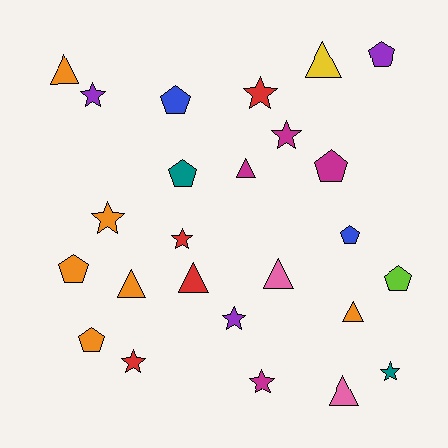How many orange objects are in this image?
There are 6 orange objects.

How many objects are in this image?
There are 25 objects.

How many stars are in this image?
There are 9 stars.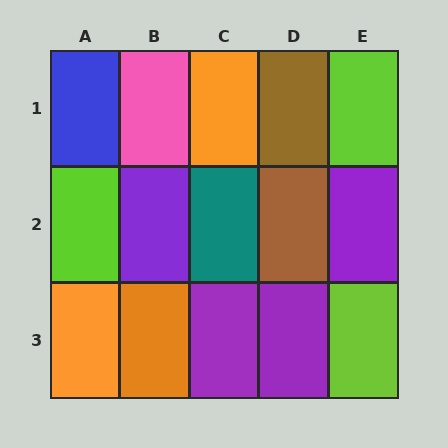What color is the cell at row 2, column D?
Brown.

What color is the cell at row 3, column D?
Purple.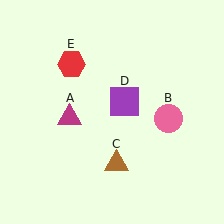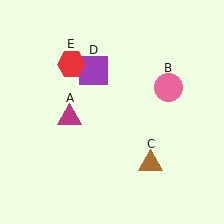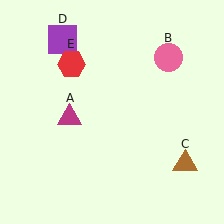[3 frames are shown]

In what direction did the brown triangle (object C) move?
The brown triangle (object C) moved right.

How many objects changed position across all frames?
3 objects changed position: pink circle (object B), brown triangle (object C), purple square (object D).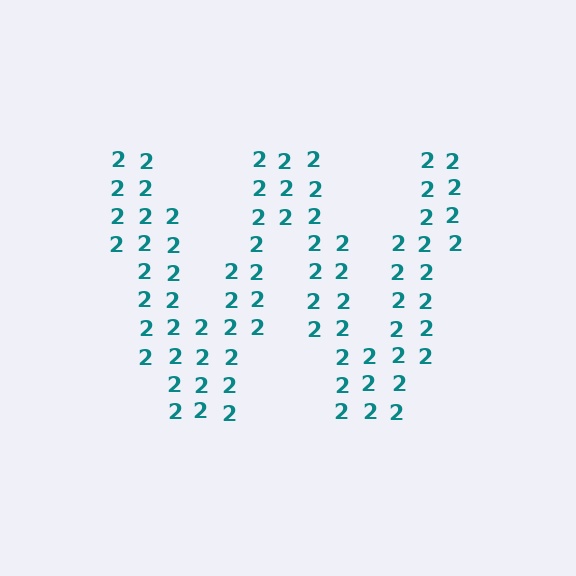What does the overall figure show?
The overall figure shows the letter W.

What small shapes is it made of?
It is made of small digit 2's.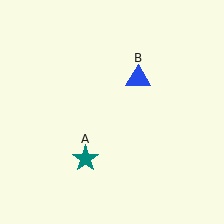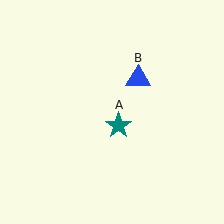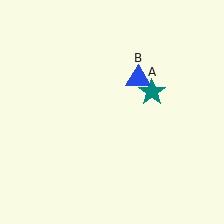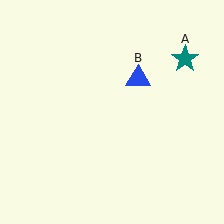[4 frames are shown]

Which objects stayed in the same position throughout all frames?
Blue triangle (object B) remained stationary.